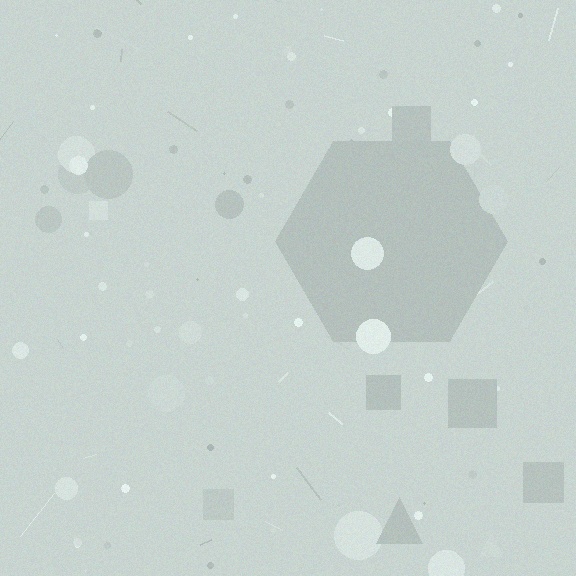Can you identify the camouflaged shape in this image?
The camouflaged shape is a hexagon.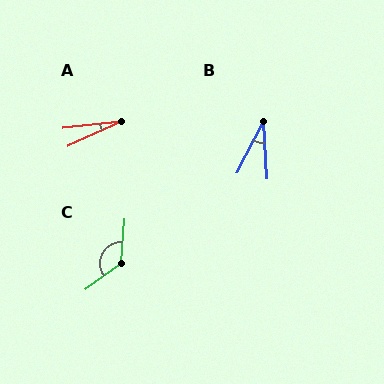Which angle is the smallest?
A, at approximately 18 degrees.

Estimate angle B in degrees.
Approximately 31 degrees.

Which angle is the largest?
C, at approximately 131 degrees.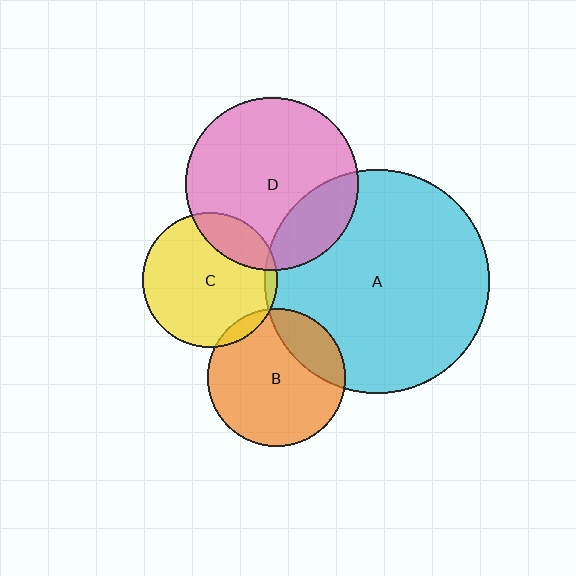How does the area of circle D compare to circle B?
Approximately 1.6 times.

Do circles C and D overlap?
Yes.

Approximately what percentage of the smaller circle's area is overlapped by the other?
Approximately 20%.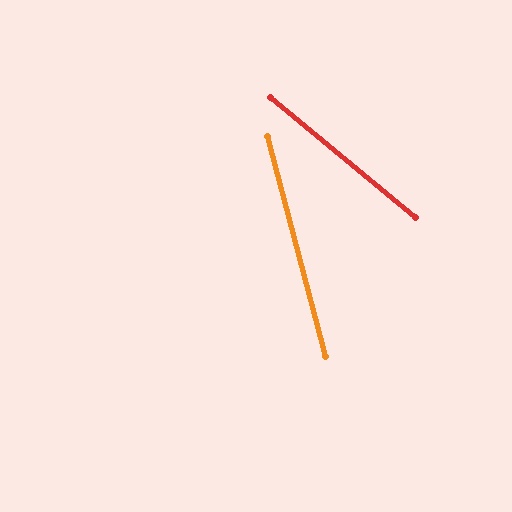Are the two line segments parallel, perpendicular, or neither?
Neither parallel nor perpendicular — they differ by about 36°.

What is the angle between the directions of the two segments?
Approximately 36 degrees.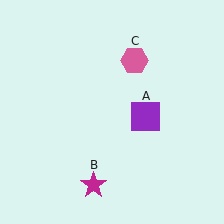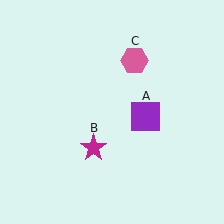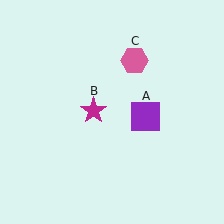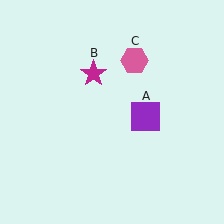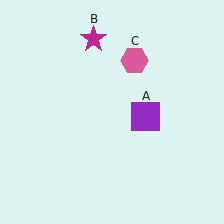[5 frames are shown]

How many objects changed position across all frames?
1 object changed position: magenta star (object B).